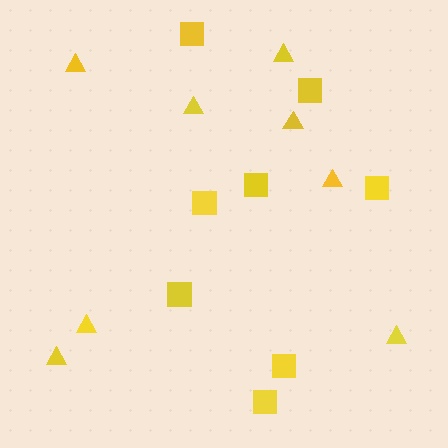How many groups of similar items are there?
There are 2 groups: one group of triangles (8) and one group of squares (8).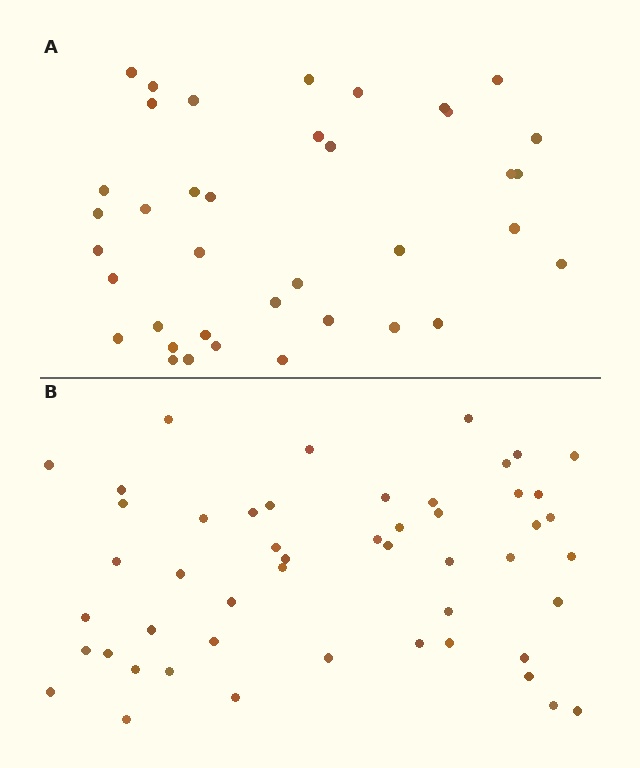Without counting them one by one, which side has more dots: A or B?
Region B (the bottom region) has more dots.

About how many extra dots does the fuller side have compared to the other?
Region B has roughly 12 or so more dots than region A.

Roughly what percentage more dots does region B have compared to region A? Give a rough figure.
About 30% more.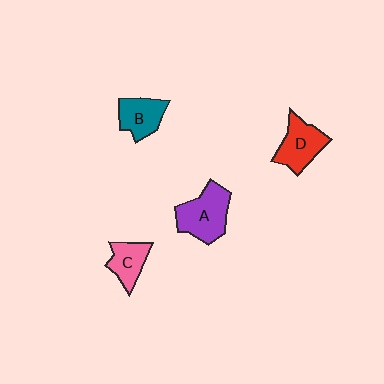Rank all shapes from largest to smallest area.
From largest to smallest: A (purple), D (red), B (teal), C (pink).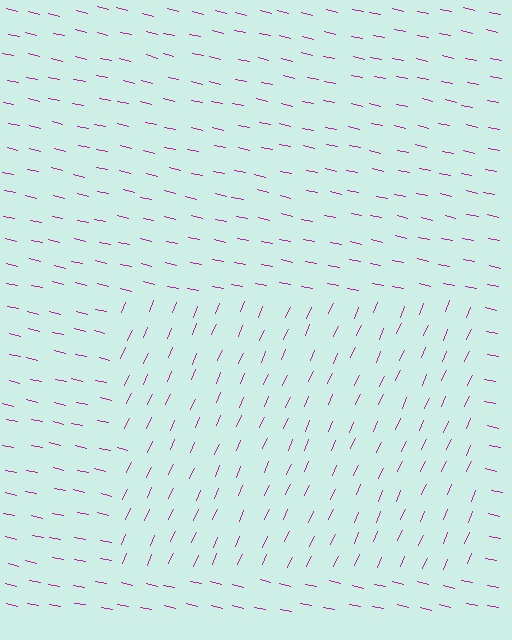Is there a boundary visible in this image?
Yes, there is a texture boundary formed by a change in line orientation.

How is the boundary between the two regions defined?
The boundary is defined purely by a change in line orientation (approximately 79 degrees difference). All lines are the same color and thickness.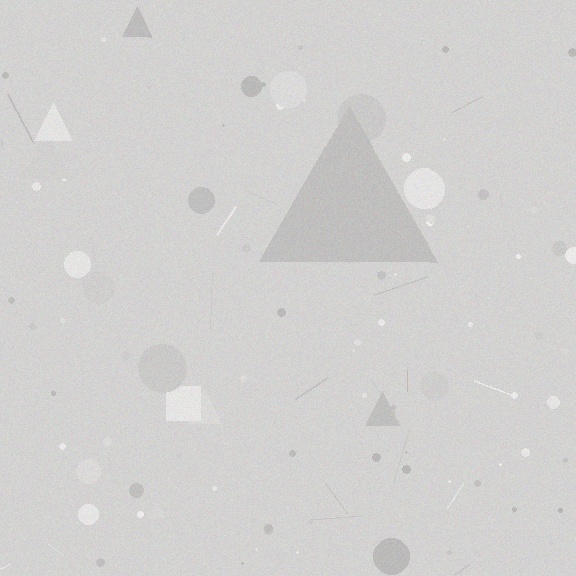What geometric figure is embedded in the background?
A triangle is embedded in the background.